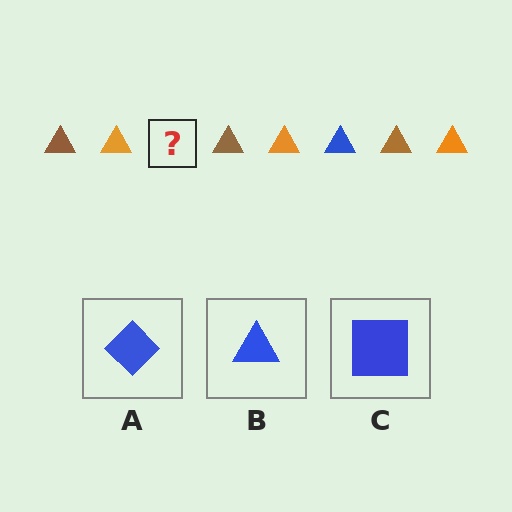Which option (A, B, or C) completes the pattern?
B.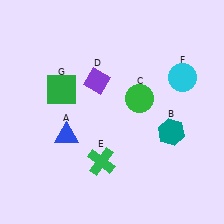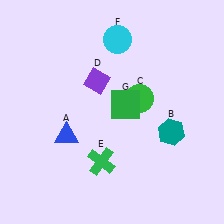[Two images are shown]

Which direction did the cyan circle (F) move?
The cyan circle (F) moved left.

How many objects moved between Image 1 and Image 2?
2 objects moved between the two images.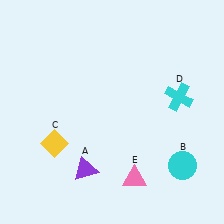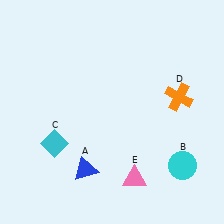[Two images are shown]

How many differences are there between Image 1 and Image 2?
There are 3 differences between the two images.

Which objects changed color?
A changed from purple to blue. C changed from yellow to cyan. D changed from cyan to orange.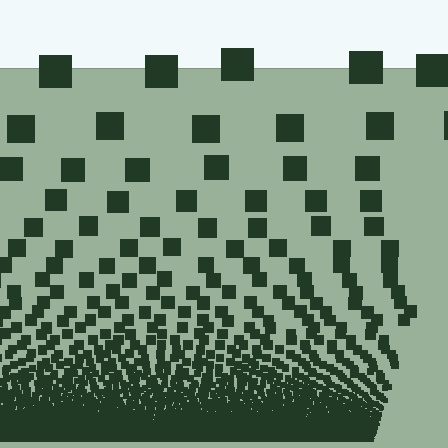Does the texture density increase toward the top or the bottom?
Density increases toward the bottom.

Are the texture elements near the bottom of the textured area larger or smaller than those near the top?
Smaller. The gradient is inverted — elements near the bottom are smaller and denser.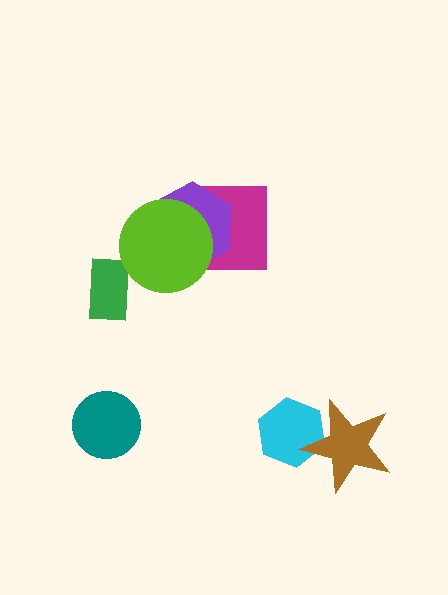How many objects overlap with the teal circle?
0 objects overlap with the teal circle.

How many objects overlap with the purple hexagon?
2 objects overlap with the purple hexagon.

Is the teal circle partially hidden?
No, no other shape covers it.